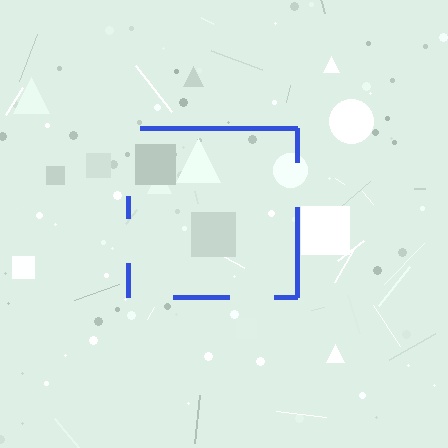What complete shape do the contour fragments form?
The contour fragments form a square.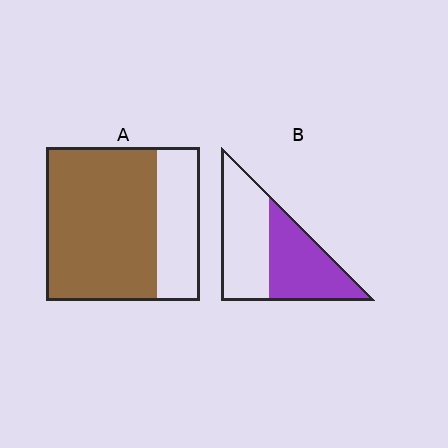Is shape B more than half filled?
Roughly half.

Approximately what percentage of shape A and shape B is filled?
A is approximately 70% and B is approximately 50%.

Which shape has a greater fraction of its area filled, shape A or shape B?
Shape A.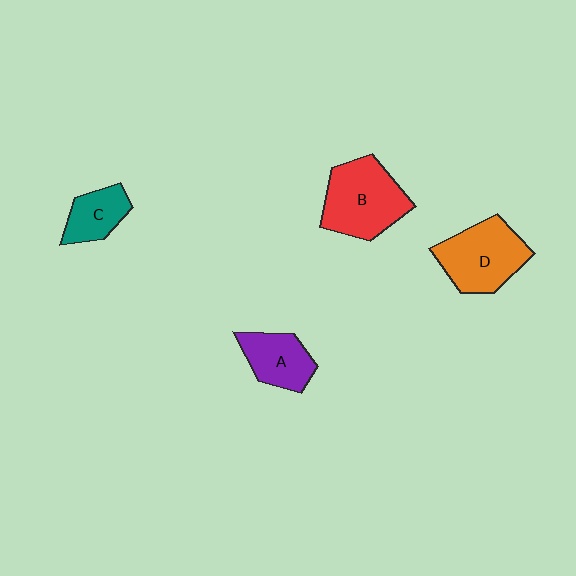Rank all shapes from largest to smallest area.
From largest to smallest: B (red), D (orange), A (purple), C (teal).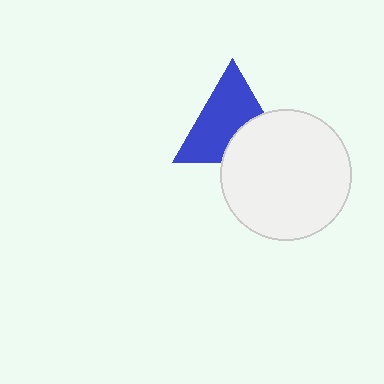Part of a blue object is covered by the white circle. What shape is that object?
It is a triangle.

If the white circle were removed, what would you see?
You would see the complete blue triangle.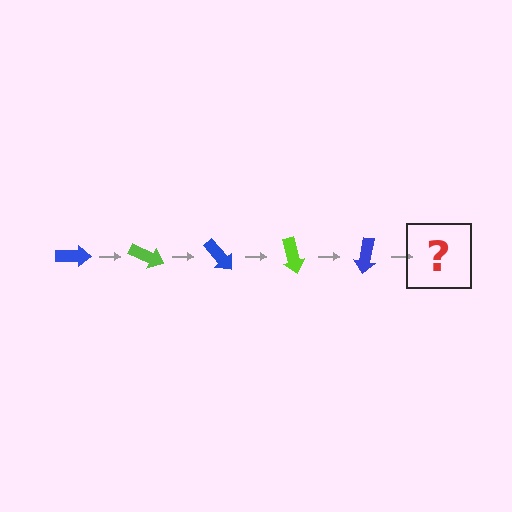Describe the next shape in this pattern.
It should be a lime arrow, rotated 125 degrees from the start.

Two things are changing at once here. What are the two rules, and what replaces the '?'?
The two rules are that it rotates 25 degrees each step and the color cycles through blue and lime. The '?' should be a lime arrow, rotated 125 degrees from the start.